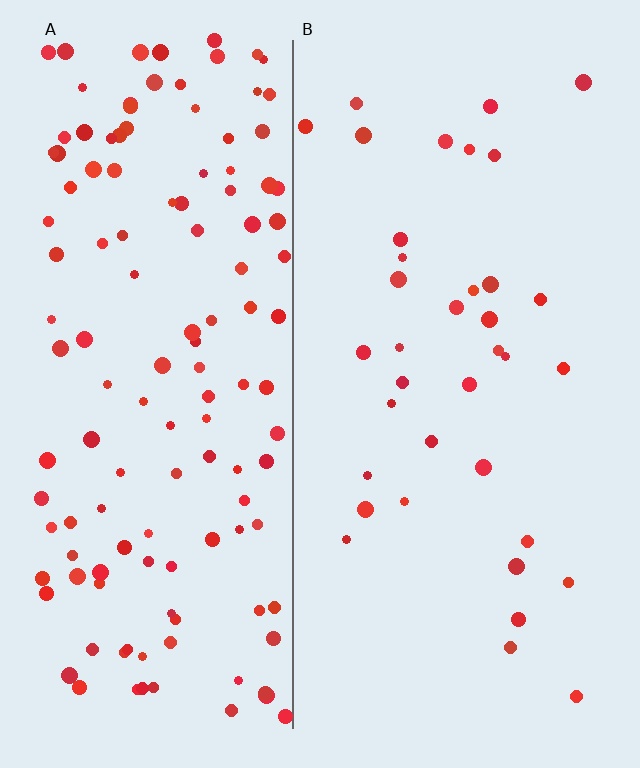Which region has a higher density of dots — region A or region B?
A (the left).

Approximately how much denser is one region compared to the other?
Approximately 3.7× — region A over region B.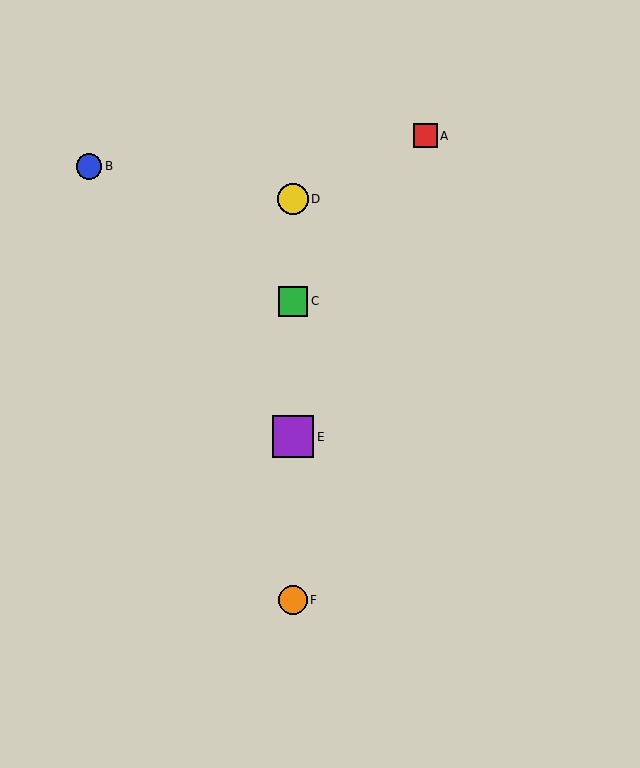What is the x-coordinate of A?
Object A is at x≈426.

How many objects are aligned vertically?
4 objects (C, D, E, F) are aligned vertically.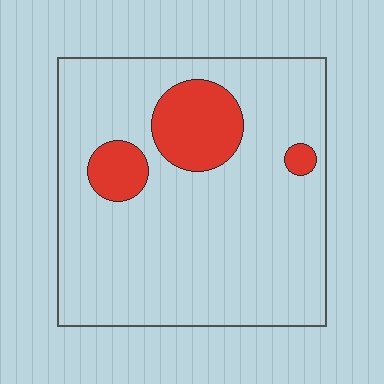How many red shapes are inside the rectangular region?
3.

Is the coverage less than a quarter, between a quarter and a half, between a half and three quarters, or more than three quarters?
Less than a quarter.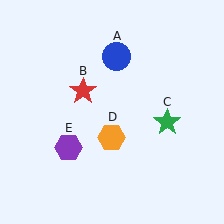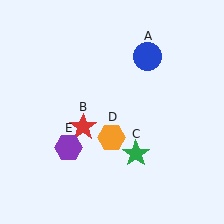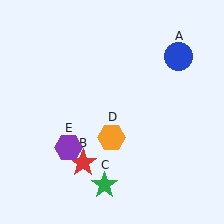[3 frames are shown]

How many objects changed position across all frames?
3 objects changed position: blue circle (object A), red star (object B), green star (object C).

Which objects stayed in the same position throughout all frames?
Orange hexagon (object D) and purple hexagon (object E) remained stationary.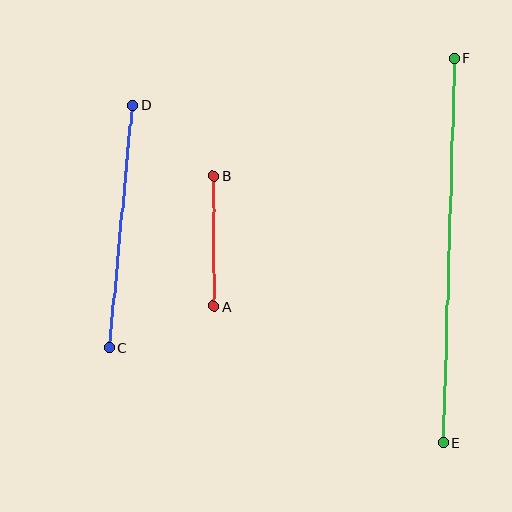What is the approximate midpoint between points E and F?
The midpoint is at approximately (449, 251) pixels.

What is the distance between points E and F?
The distance is approximately 384 pixels.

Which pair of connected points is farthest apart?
Points E and F are farthest apart.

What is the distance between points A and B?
The distance is approximately 130 pixels.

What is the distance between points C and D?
The distance is approximately 244 pixels.